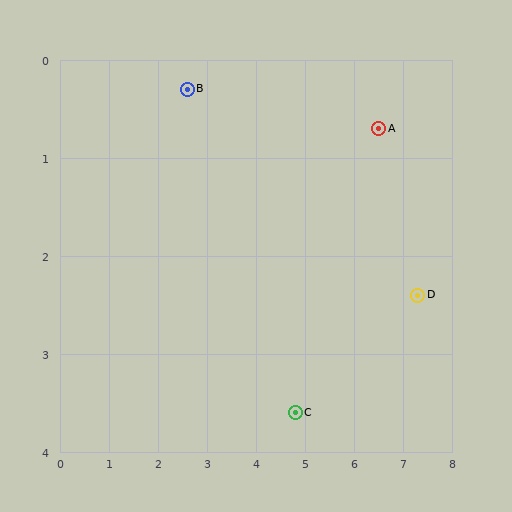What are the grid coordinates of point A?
Point A is at approximately (6.5, 0.7).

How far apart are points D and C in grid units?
Points D and C are about 2.8 grid units apart.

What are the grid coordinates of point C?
Point C is at approximately (4.8, 3.6).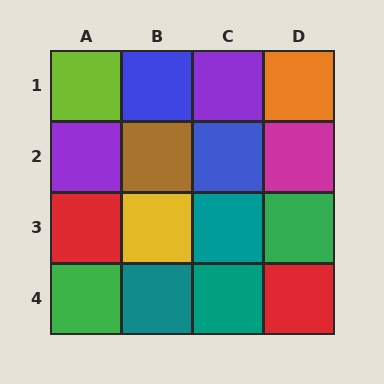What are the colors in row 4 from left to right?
Green, teal, teal, red.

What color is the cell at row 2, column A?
Purple.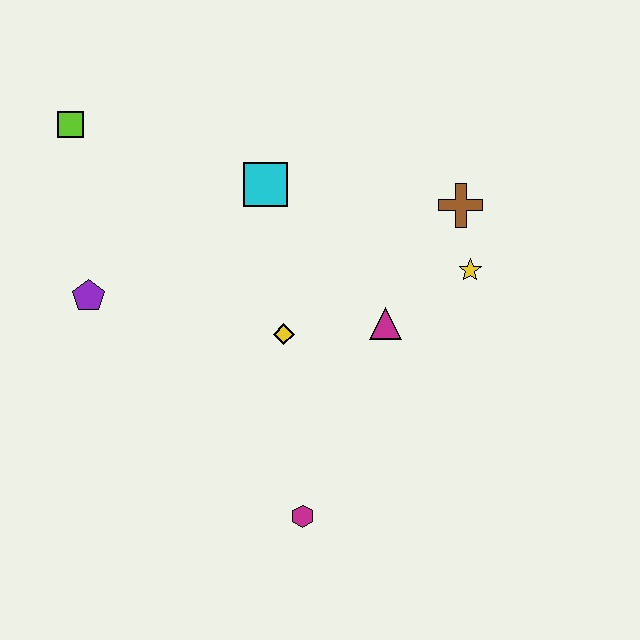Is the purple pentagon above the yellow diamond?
Yes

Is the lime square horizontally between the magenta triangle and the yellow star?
No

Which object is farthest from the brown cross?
The lime square is farthest from the brown cross.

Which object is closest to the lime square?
The purple pentagon is closest to the lime square.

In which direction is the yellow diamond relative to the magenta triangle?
The yellow diamond is to the left of the magenta triangle.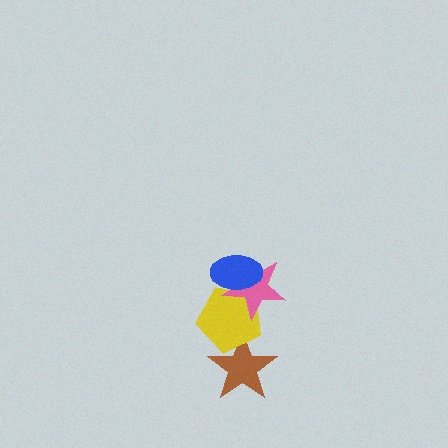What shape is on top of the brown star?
The yellow pentagon is on top of the brown star.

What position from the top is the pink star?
The pink star is 2nd from the top.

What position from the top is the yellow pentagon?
The yellow pentagon is 3rd from the top.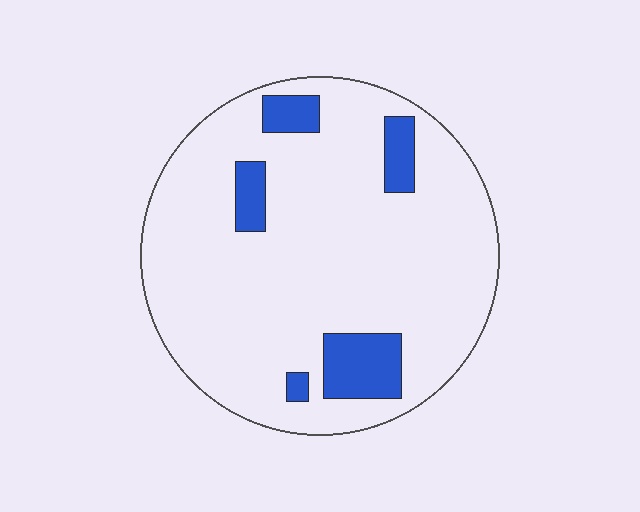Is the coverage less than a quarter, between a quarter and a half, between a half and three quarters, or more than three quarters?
Less than a quarter.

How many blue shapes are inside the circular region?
5.